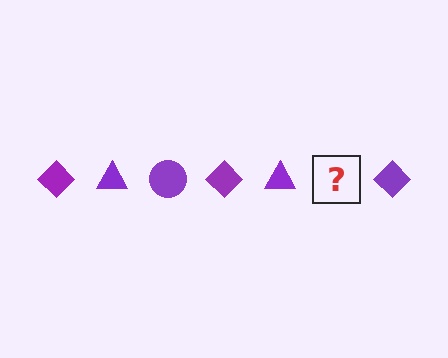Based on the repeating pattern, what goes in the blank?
The blank should be a purple circle.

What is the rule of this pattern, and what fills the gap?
The rule is that the pattern cycles through diamond, triangle, circle shapes in purple. The gap should be filled with a purple circle.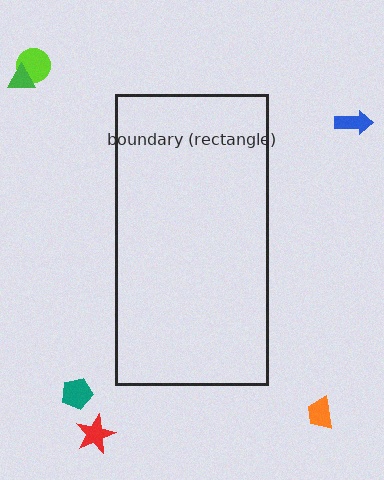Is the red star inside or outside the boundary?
Outside.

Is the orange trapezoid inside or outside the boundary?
Outside.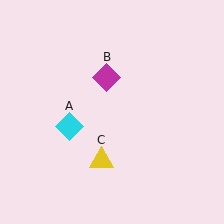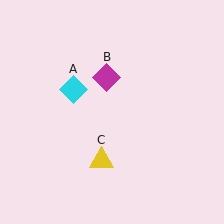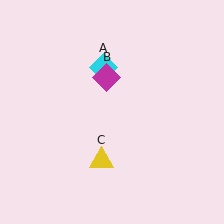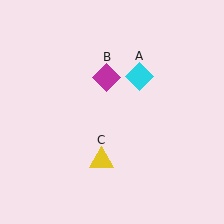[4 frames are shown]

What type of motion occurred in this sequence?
The cyan diamond (object A) rotated clockwise around the center of the scene.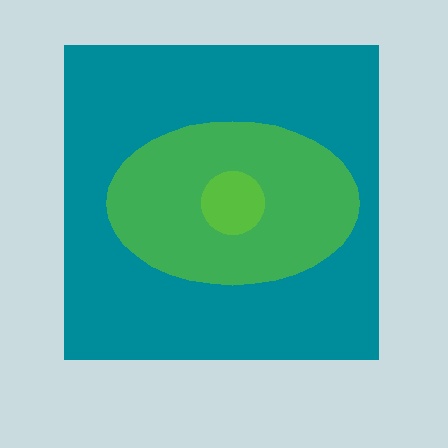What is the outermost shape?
The teal square.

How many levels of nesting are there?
3.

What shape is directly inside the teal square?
The green ellipse.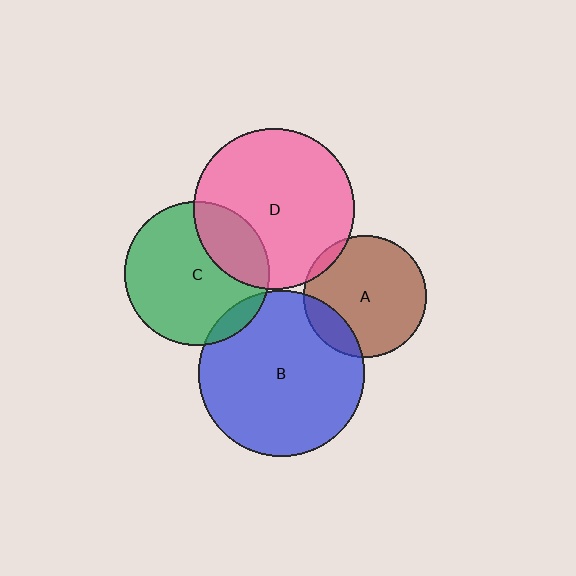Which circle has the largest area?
Circle B (blue).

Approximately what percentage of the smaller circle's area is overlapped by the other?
Approximately 15%.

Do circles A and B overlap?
Yes.